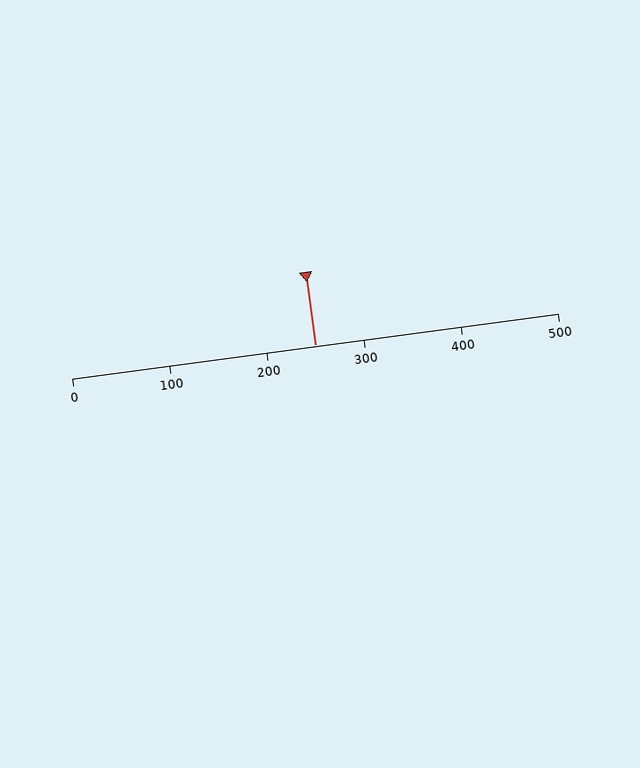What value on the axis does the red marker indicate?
The marker indicates approximately 250.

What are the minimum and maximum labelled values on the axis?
The axis runs from 0 to 500.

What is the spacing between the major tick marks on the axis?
The major ticks are spaced 100 apart.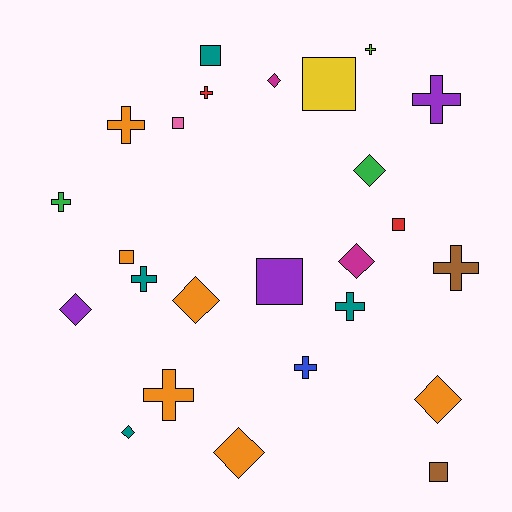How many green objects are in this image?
There are 2 green objects.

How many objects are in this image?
There are 25 objects.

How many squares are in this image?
There are 7 squares.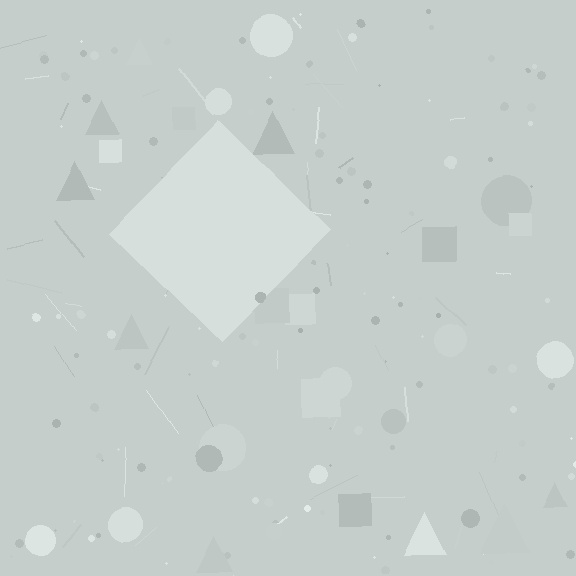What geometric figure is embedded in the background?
A diamond is embedded in the background.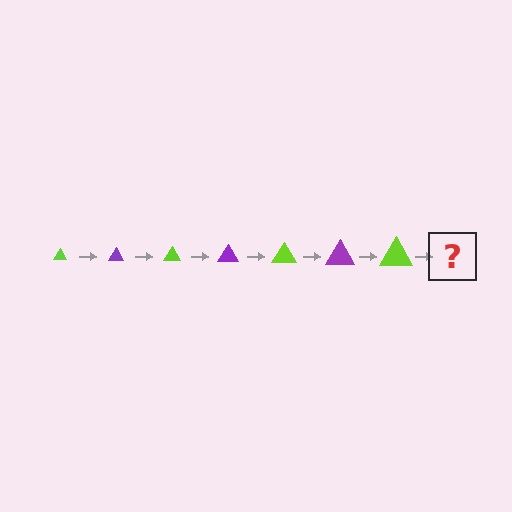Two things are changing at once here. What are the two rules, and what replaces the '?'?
The two rules are that the triangle grows larger each step and the color cycles through lime and purple. The '?' should be a purple triangle, larger than the previous one.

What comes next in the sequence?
The next element should be a purple triangle, larger than the previous one.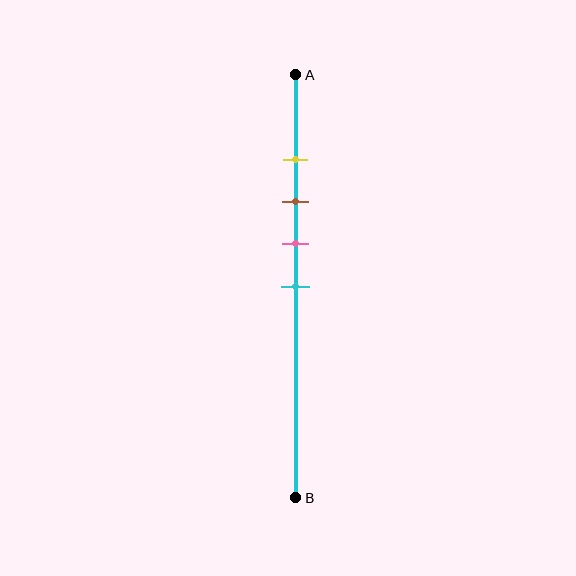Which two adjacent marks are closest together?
The yellow and brown marks are the closest adjacent pair.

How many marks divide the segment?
There are 4 marks dividing the segment.